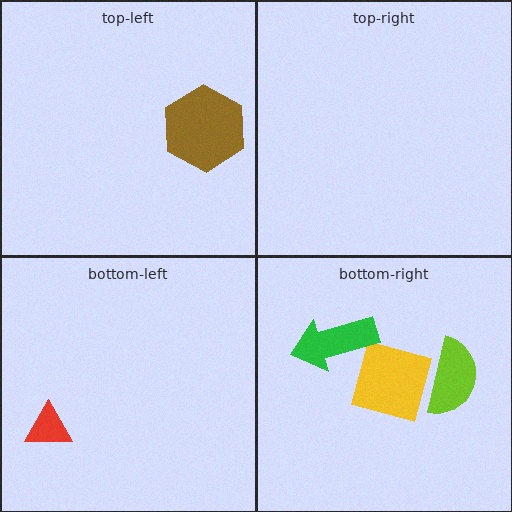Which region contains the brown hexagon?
The top-left region.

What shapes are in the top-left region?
The brown hexagon.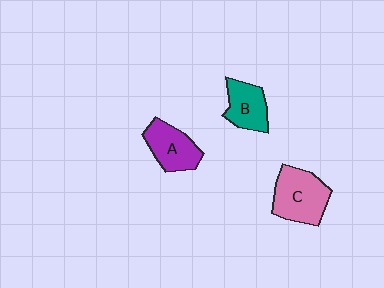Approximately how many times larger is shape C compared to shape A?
Approximately 1.3 times.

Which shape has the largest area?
Shape C (pink).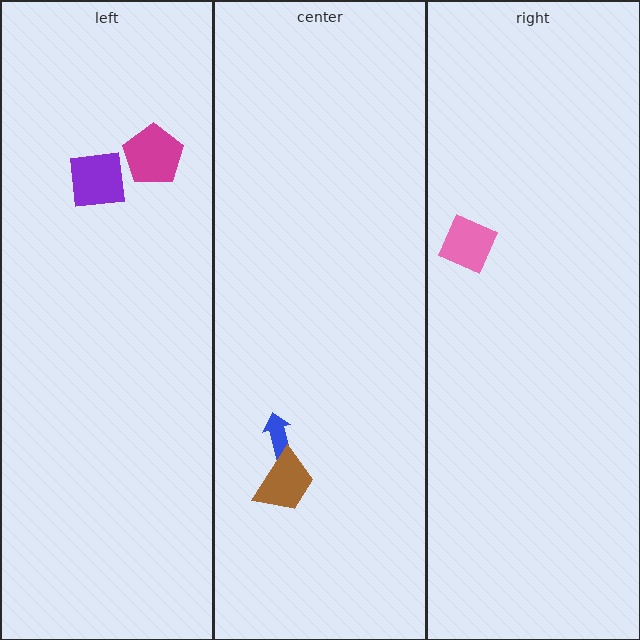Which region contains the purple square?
The left region.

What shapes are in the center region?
The blue arrow, the brown trapezoid.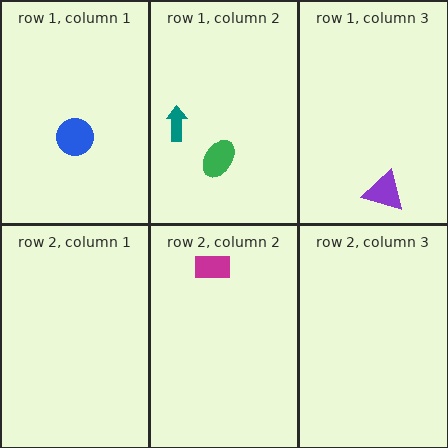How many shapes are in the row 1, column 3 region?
1.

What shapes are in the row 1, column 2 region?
The green ellipse, the teal arrow.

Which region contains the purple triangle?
The row 1, column 3 region.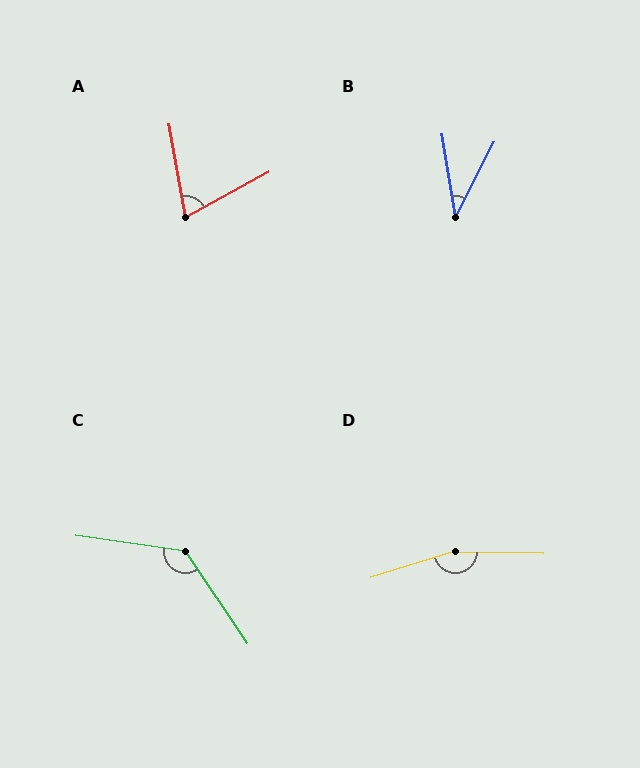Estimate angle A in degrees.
Approximately 71 degrees.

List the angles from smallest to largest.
B (36°), A (71°), C (132°), D (161°).